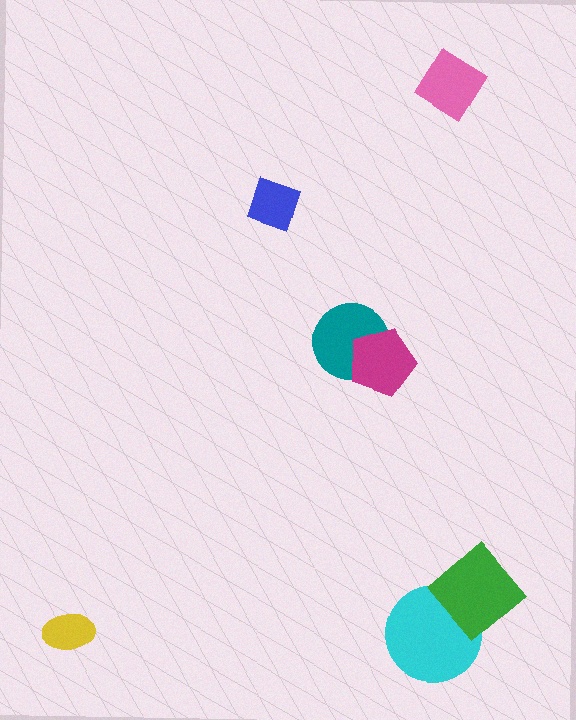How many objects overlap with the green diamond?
1 object overlaps with the green diamond.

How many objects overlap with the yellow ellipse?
0 objects overlap with the yellow ellipse.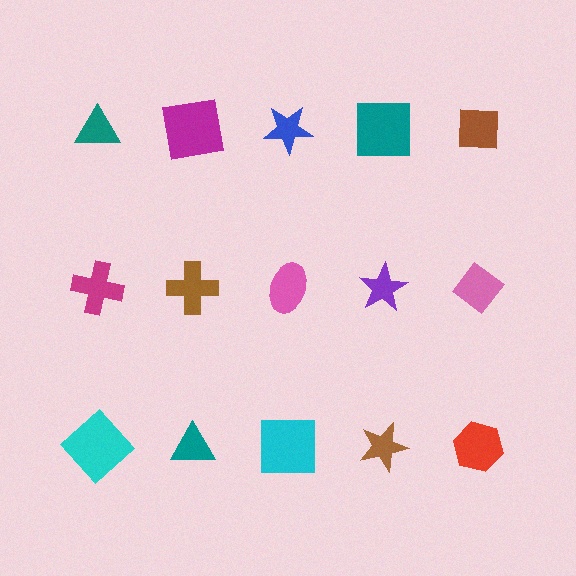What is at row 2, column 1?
A magenta cross.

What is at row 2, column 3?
A pink ellipse.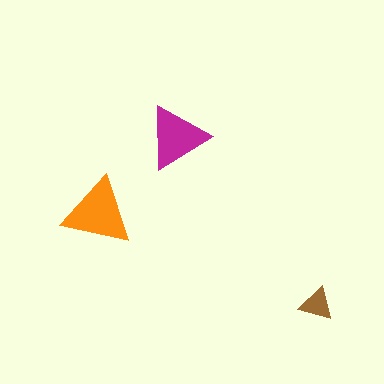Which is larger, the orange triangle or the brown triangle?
The orange one.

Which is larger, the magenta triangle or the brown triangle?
The magenta one.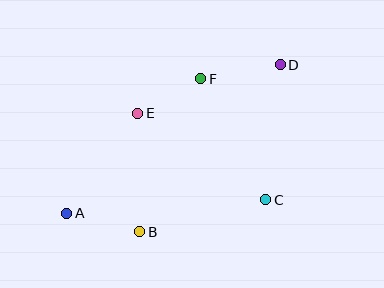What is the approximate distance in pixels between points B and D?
The distance between B and D is approximately 219 pixels.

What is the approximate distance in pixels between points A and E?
The distance between A and E is approximately 123 pixels.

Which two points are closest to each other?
Points E and F are closest to each other.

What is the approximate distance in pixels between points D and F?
The distance between D and F is approximately 81 pixels.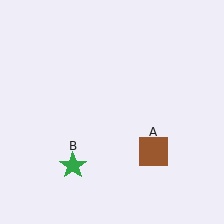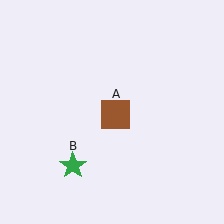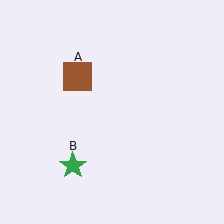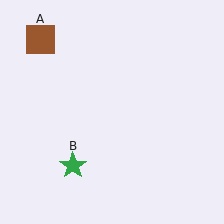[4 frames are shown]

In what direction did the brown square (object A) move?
The brown square (object A) moved up and to the left.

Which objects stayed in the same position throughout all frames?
Green star (object B) remained stationary.